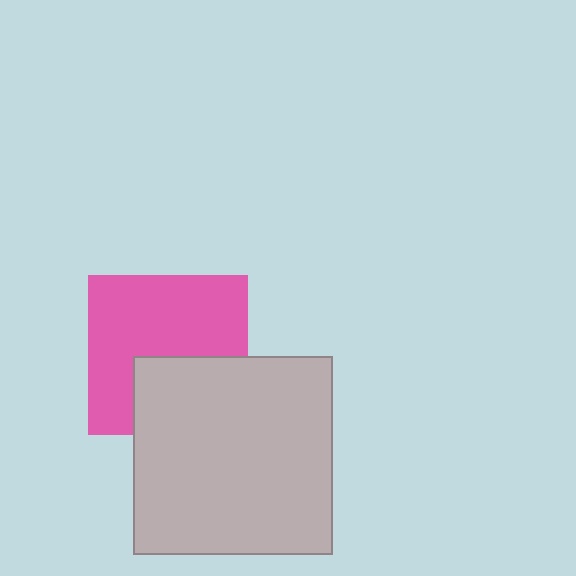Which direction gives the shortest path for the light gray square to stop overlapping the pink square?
Moving down gives the shortest separation.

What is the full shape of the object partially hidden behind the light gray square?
The partially hidden object is a pink square.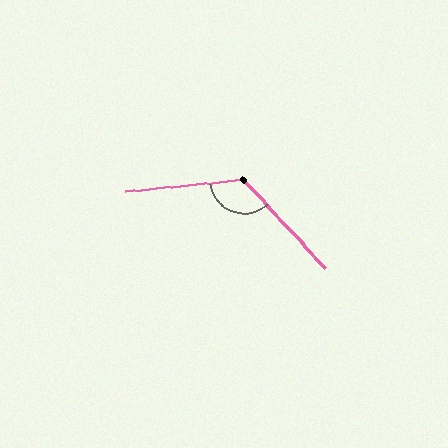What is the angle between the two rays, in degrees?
Approximately 127 degrees.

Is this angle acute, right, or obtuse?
It is obtuse.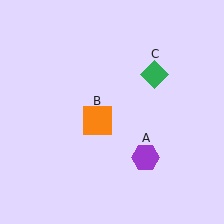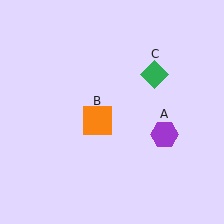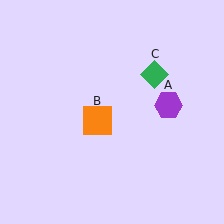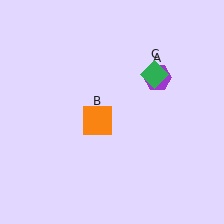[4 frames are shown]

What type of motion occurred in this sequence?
The purple hexagon (object A) rotated counterclockwise around the center of the scene.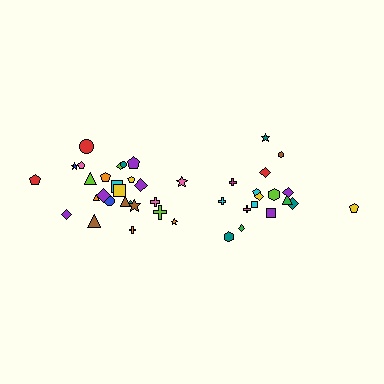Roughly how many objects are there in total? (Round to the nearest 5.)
Roughly 45 objects in total.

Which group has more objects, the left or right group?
The left group.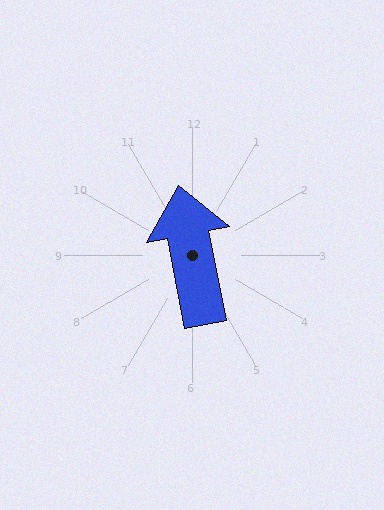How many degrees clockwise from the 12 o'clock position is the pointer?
Approximately 349 degrees.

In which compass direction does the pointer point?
North.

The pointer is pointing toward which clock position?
Roughly 12 o'clock.